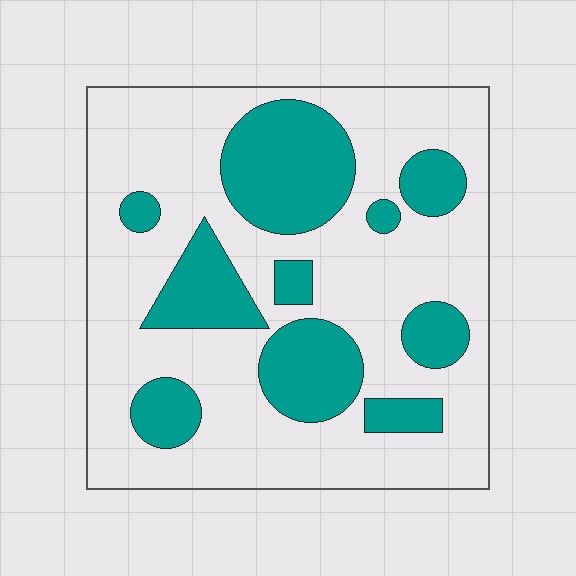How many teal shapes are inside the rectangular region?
10.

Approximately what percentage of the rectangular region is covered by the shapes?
Approximately 30%.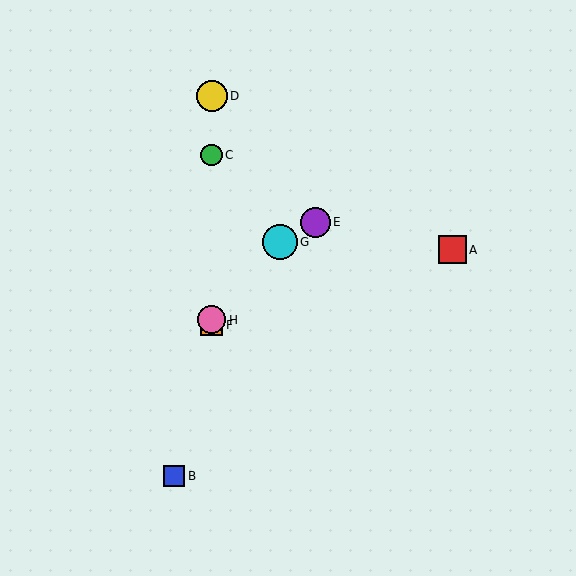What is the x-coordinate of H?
Object H is at x≈212.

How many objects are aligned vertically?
4 objects (C, D, F, H) are aligned vertically.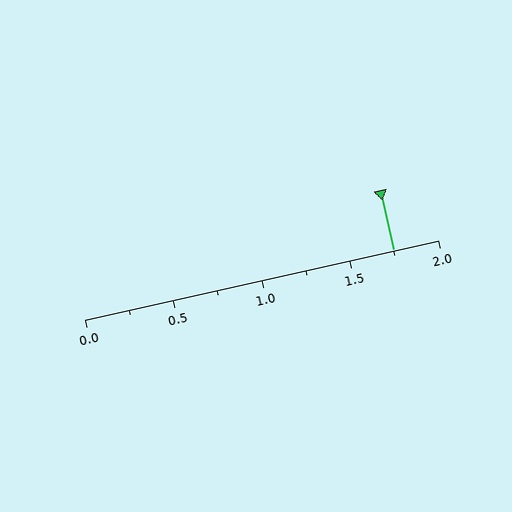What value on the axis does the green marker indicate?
The marker indicates approximately 1.75.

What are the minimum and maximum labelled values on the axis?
The axis runs from 0.0 to 2.0.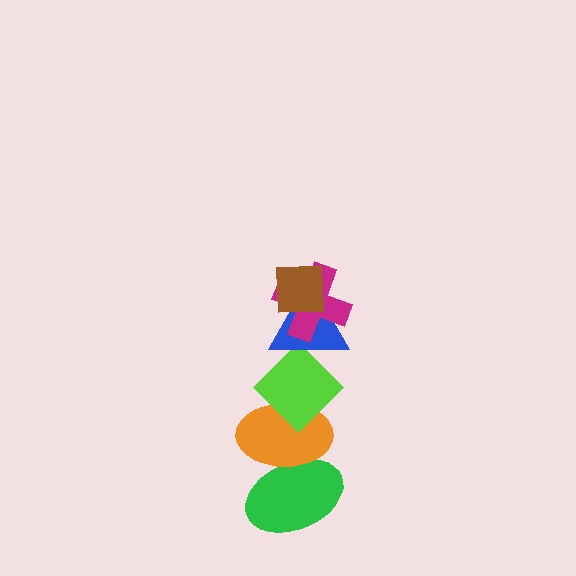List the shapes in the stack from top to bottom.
From top to bottom: the brown square, the magenta cross, the blue triangle, the lime diamond, the orange ellipse, the green ellipse.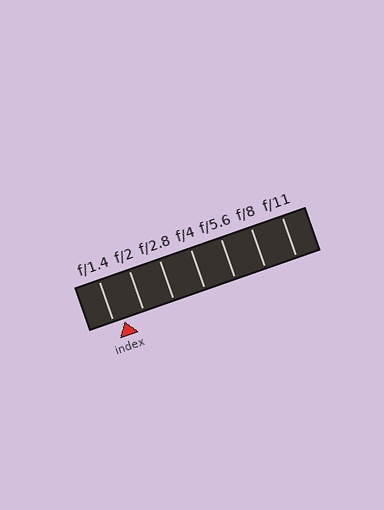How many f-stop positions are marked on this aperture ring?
There are 7 f-stop positions marked.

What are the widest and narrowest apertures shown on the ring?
The widest aperture shown is f/1.4 and the narrowest is f/11.